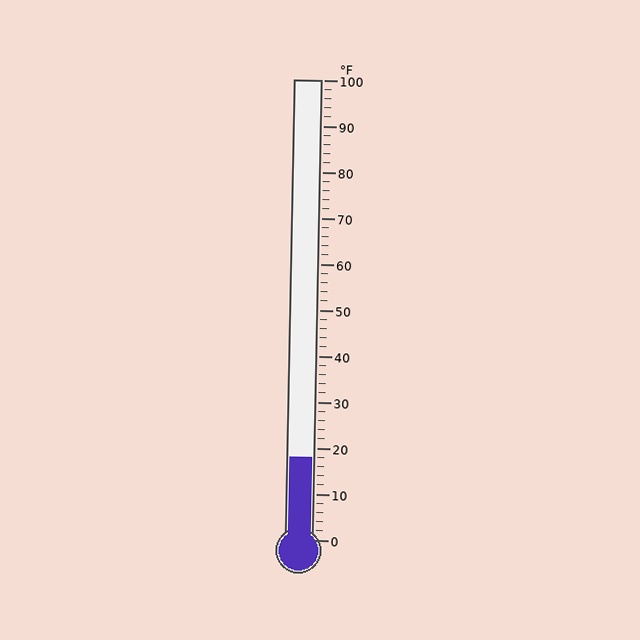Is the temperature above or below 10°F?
The temperature is above 10°F.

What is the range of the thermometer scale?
The thermometer scale ranges from 0°F to 100°F.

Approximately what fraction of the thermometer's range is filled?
The thermometer is filled to approximately 20% of its range.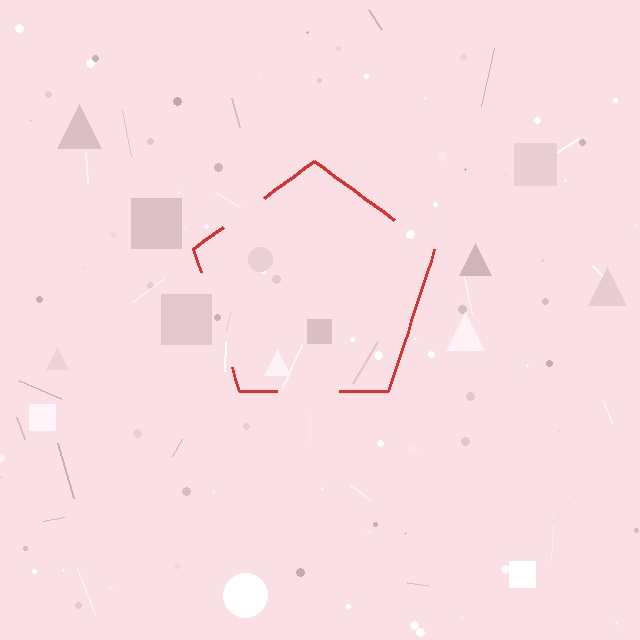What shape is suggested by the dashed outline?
The dashed outline suggests a pentagon.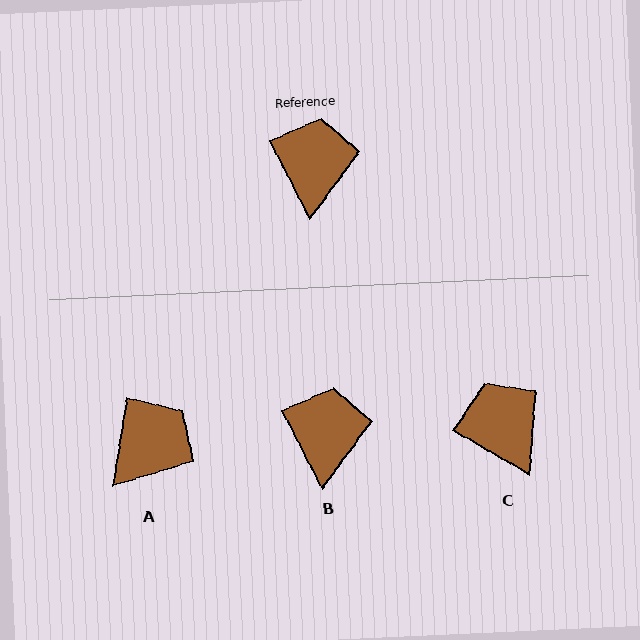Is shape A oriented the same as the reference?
No, it is off by about 37 degrees.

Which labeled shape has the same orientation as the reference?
B.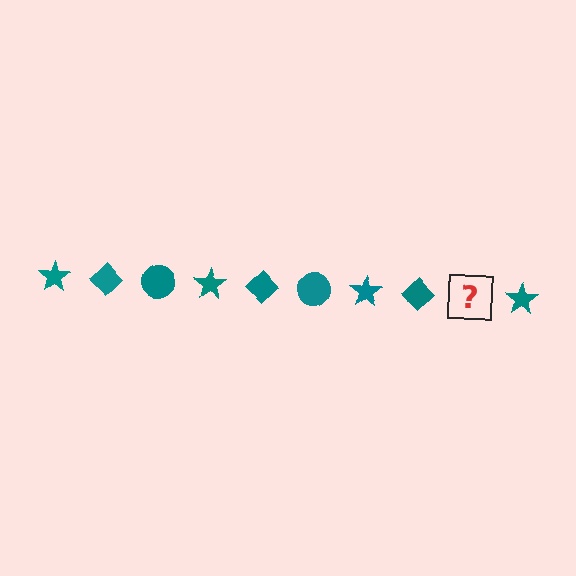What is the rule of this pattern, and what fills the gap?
The rule is that the pattern cycles through star, diamond, circle shapes in teal. The gap should be filled with a teal circle.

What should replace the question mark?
The question mark should be replaced with a teal circle.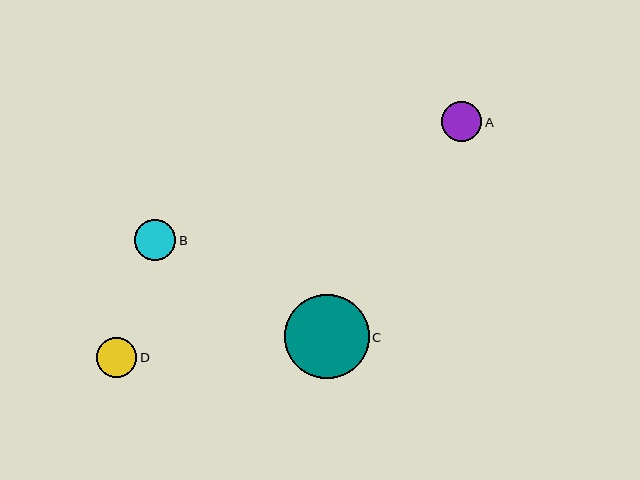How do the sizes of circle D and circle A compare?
Circle D and circle A are approximately the same size.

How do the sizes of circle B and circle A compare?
Circle B and circle A are approximately the same size.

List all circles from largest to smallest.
From largest to smallest: C, B, D, A.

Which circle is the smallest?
Circle A is the smallest with a size of approximately 40 pixels.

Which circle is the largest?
Circle C is the largest with a size of approximately 84 pixels.